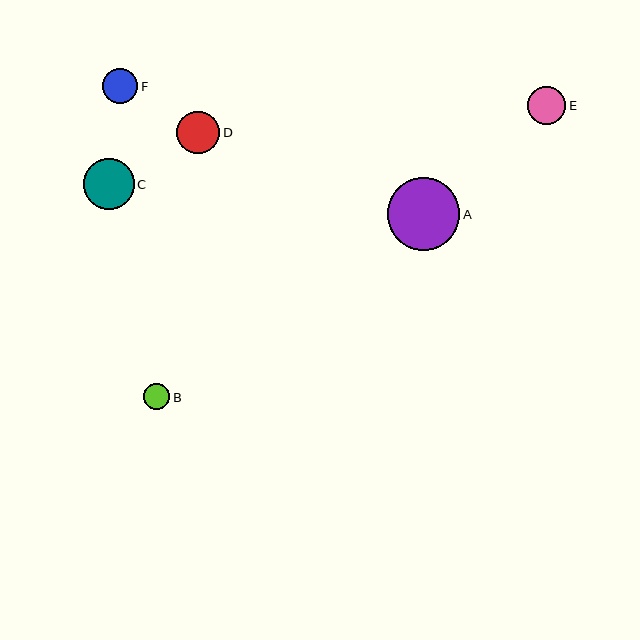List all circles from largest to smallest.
From largest to smallest: A, C, D, E, F, B.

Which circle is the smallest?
Circle B is the smallest with a size of approximately 26 pixels.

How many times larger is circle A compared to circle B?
Circle A is approximately 2.8 times the size of circle B.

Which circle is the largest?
Circle A is the largest with a size of approximately 72 pixels.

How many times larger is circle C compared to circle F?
Circle C is approximately 1.5 times the size of circle F.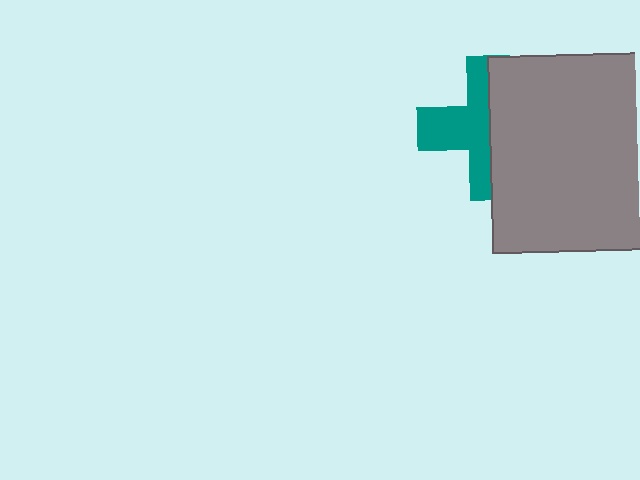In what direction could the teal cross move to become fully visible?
The teal cross could move left. That would shift it out from behind the gray square entirely.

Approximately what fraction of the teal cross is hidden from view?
Roughly 52% of the teal cross is hidden behind the gray square.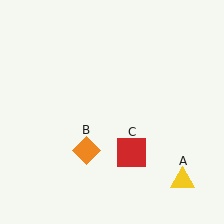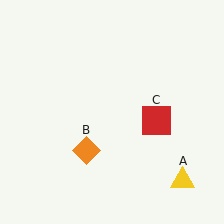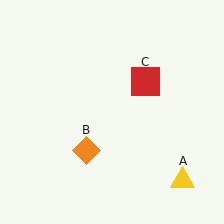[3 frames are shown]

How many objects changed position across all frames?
1 object changed position: red square (object C).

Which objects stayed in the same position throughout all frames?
Yellow triangle (object A) and orange diamond (object B) remained stationary.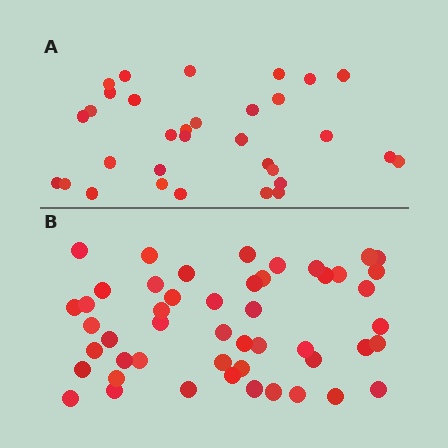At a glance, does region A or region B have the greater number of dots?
Region B (the bottom region) has more dots.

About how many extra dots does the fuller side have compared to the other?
Region B has approximately 15 more dots than region A.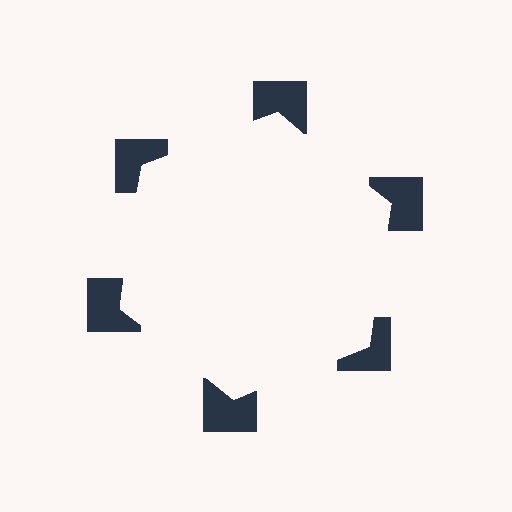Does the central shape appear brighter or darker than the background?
It typically appears slightly brighter than the background, even though no actual brightness change is drawn.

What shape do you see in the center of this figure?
An illusory hexagon — its edges are inferred from the aligned wedge cuts in the notched squares, not physically drawn.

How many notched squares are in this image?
There are 6 — one at each vertex of the illusory hexagon.